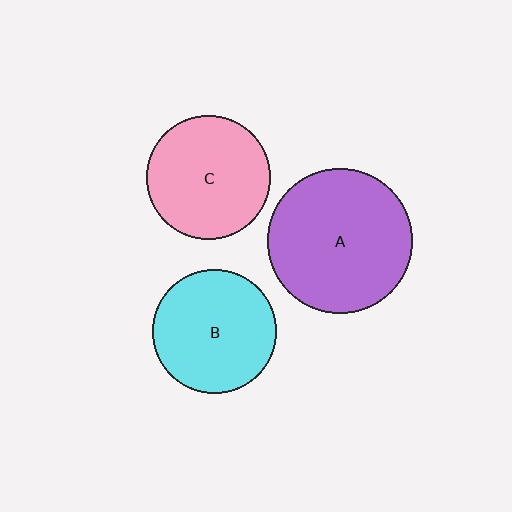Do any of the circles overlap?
No, none of the circles overlap.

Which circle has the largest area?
Circle A (purple).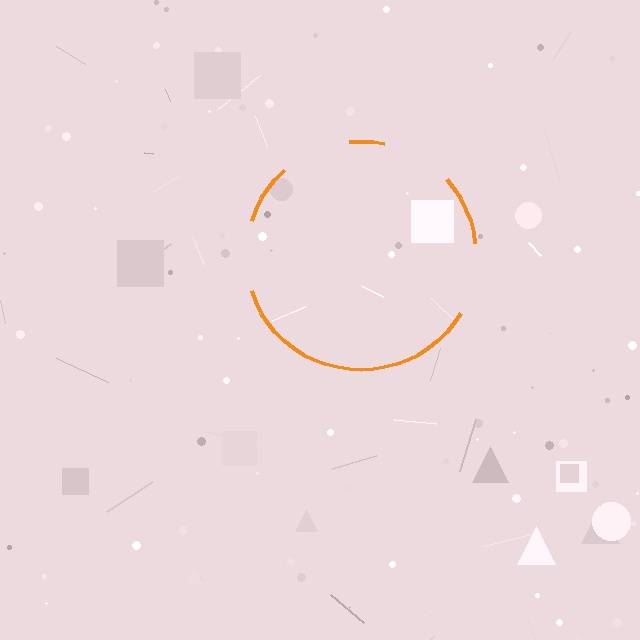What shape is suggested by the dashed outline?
The dashed outline suggests a circle.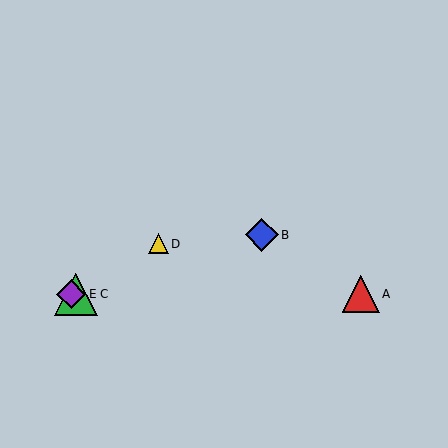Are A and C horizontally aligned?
Yes, both are at y≈294.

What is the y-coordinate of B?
Object B is at y≈235.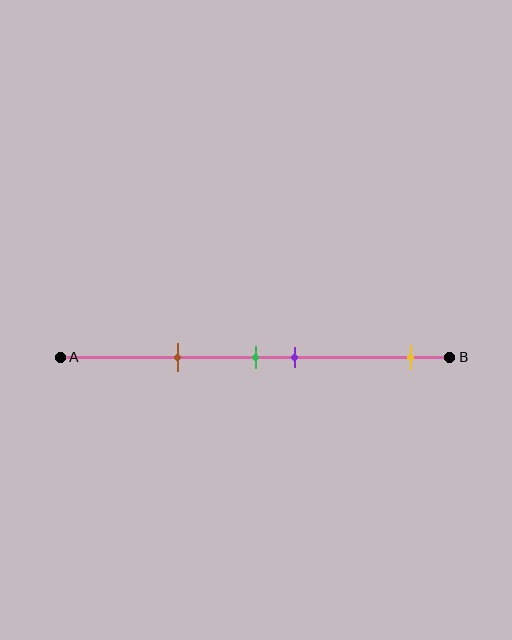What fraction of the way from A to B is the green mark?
The green mark is approximately 50% (0.5) of the way from A to B.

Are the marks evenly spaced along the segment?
No, the marks are not evenly spaced.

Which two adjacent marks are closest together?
The green and purple marks are the closest adjacent pair.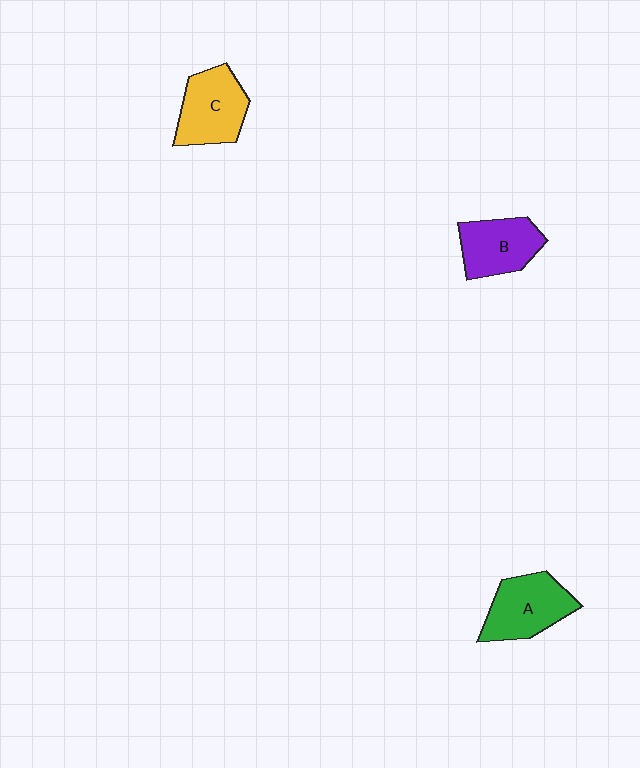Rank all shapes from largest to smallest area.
From largest to smallest: A (green), C (yellow), B (purple).